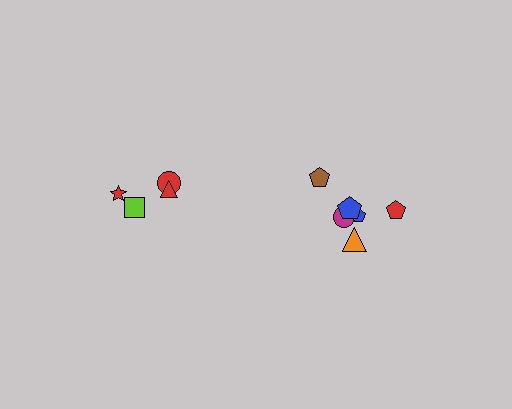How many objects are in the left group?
There are 4 objects.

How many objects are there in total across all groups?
There are 10 objects.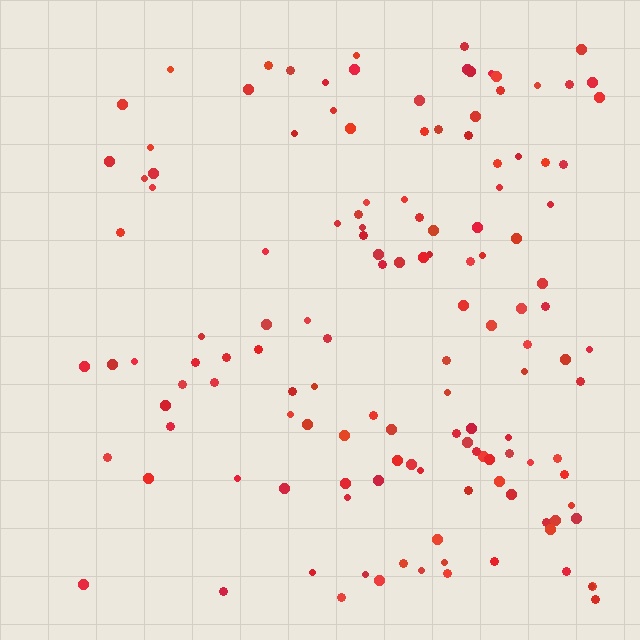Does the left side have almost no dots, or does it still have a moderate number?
Still a moderate number, just noticeably fewer than the right.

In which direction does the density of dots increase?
From left to right, with the right side densest.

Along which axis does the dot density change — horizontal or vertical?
Horizontal.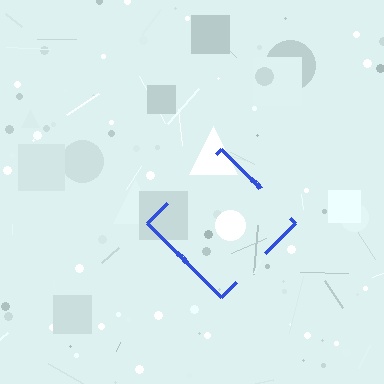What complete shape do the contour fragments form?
The contour fragments form a diamond.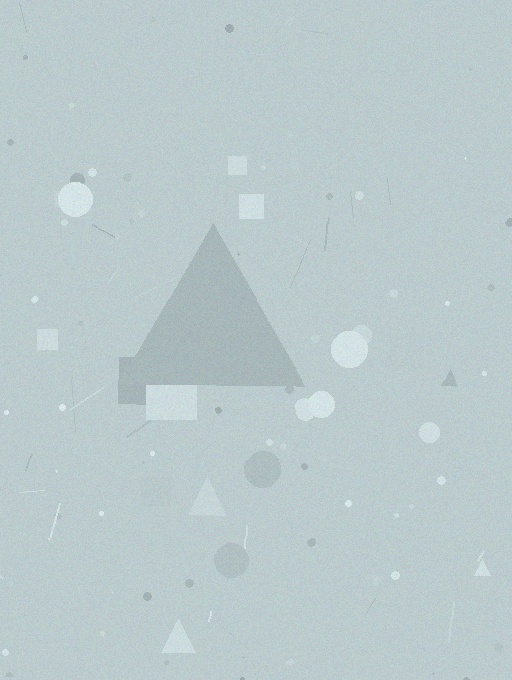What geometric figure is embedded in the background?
A triangle is embedded in the background.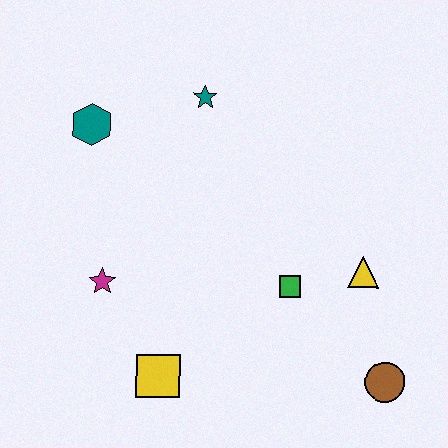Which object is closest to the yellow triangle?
The green square is closest to the yellow triangle.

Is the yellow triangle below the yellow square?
No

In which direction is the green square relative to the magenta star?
The green square is to the right of the magenta star.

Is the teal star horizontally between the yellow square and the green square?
Yes